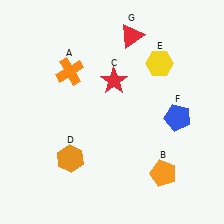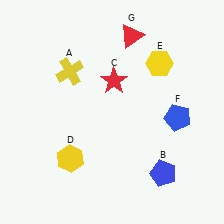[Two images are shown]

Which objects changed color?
A changed from orange to yellow. B changed from orange to blue. D changed from orange to yellow.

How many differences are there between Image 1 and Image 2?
There are 3 differences between the two images.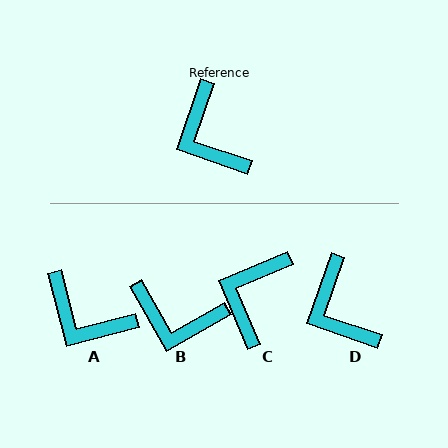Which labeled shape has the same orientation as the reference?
D.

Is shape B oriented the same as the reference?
No, it is off by about 49 degrees.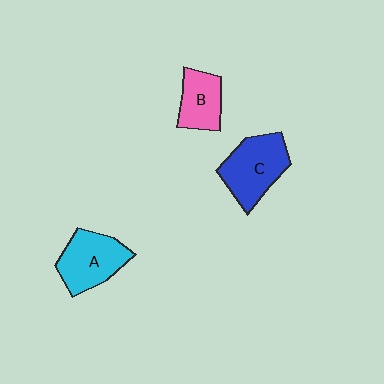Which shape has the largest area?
Shape C (blue).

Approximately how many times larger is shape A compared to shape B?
Approximately 1.4 times.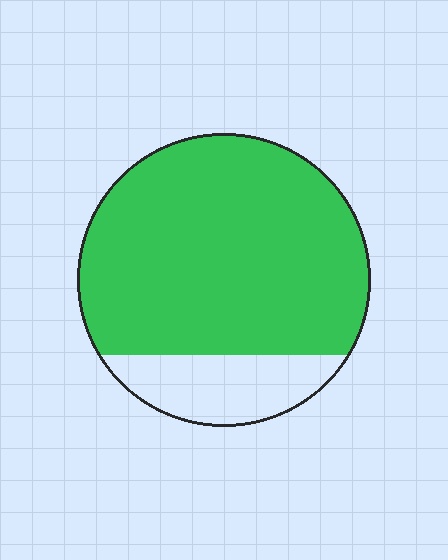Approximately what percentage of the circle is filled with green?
Approximately 80%.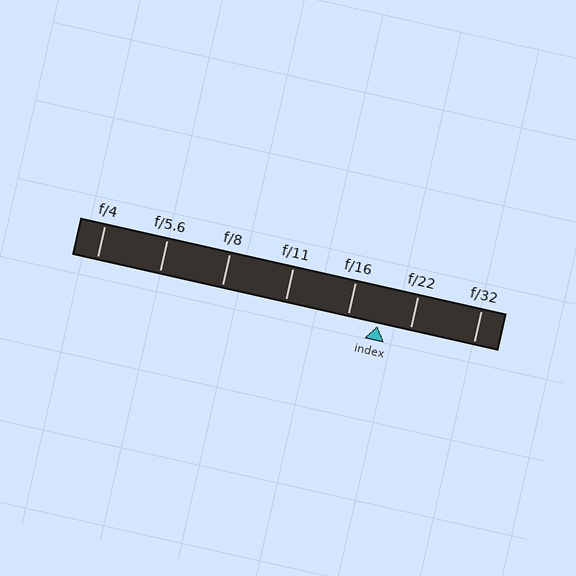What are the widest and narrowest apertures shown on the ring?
The widest aperture shown is f/4 and the narrowest is f/32.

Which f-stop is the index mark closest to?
The index mark is closest to f/16.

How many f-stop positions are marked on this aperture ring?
There are 7 f-stop positions marked.